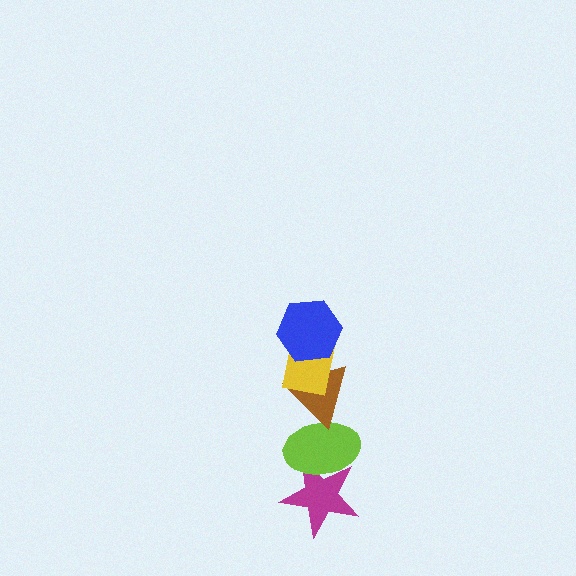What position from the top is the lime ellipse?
The lime ellipse is 4th from the top.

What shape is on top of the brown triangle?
The yellow rectangle is on top of the brown triangle.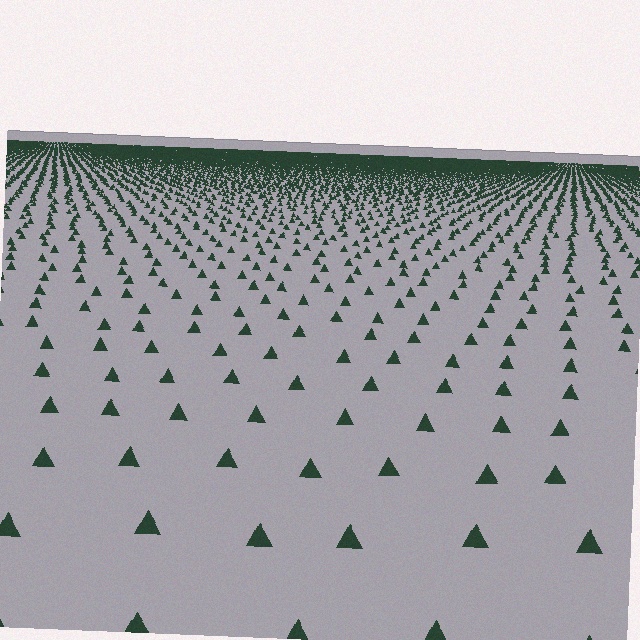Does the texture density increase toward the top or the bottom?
Density increases toward the top.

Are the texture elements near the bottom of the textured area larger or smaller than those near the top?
Larger. Near the bottom, elements are closer to the viewer and appear at a bigger on-screen size.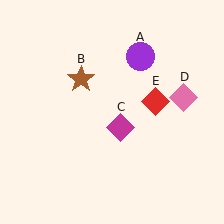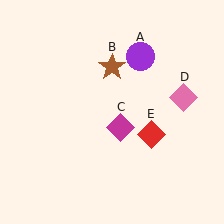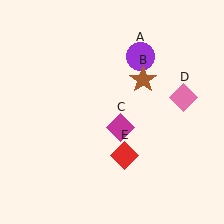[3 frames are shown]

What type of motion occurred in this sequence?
The brown star (object B), red diamond (object E) rotated clockwise around the center of the scene.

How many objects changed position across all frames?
2 objects changed position: brown star (object B), red diamond (object E).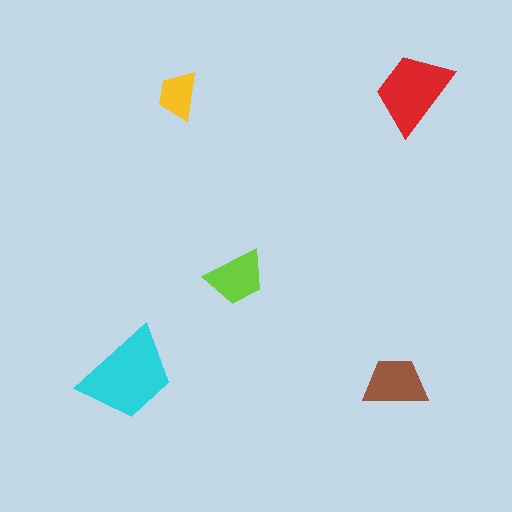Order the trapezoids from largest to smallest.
the cyan one, the red one, the brown one, the lime one, the yellow one.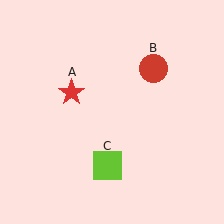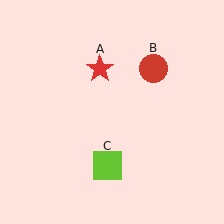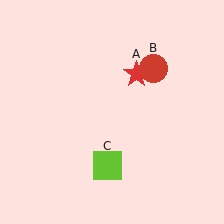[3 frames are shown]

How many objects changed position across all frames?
1 object changed position: red star (object A).